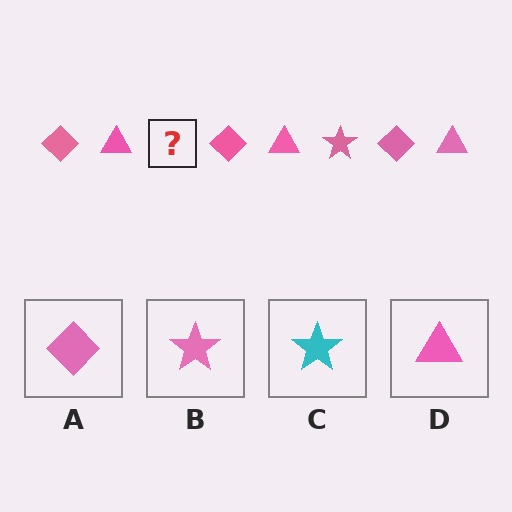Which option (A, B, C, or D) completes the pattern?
B.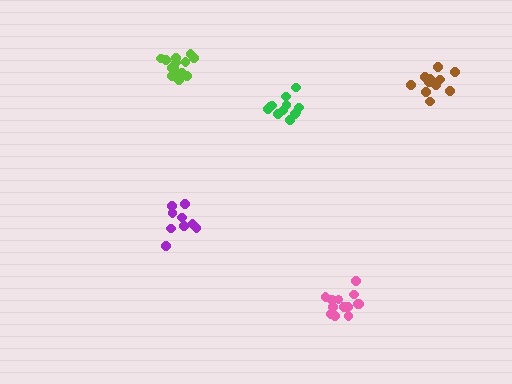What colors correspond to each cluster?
The clusters are colored: lime, purple, brown, green, pink.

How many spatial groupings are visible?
There are 5 spatial groupings.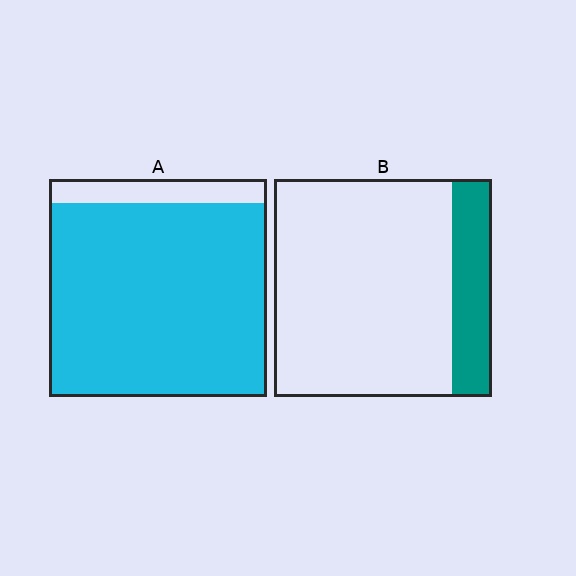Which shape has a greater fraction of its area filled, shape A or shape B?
Shape A.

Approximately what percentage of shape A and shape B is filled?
A is approximately 90% and B is approximately 20%.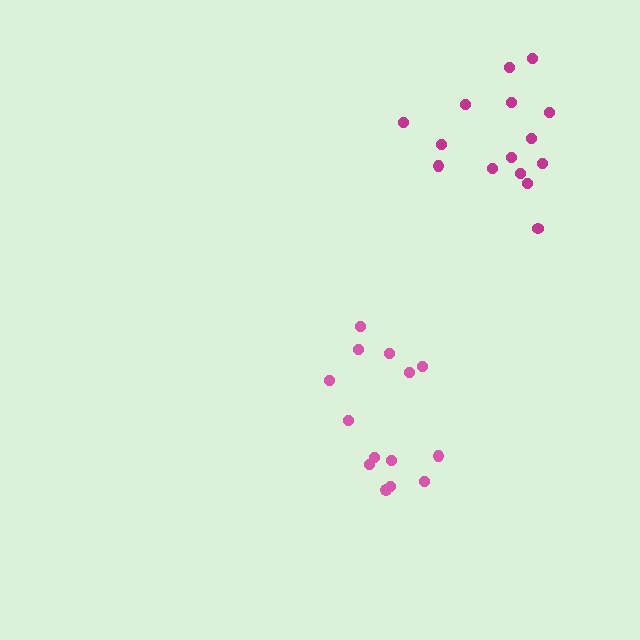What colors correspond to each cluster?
The clusters are colored: pink, magenta.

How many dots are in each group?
Group 1: 14 dots, Group 2: 15 dots (29 total).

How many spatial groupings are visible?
There are 2 spatial groupings.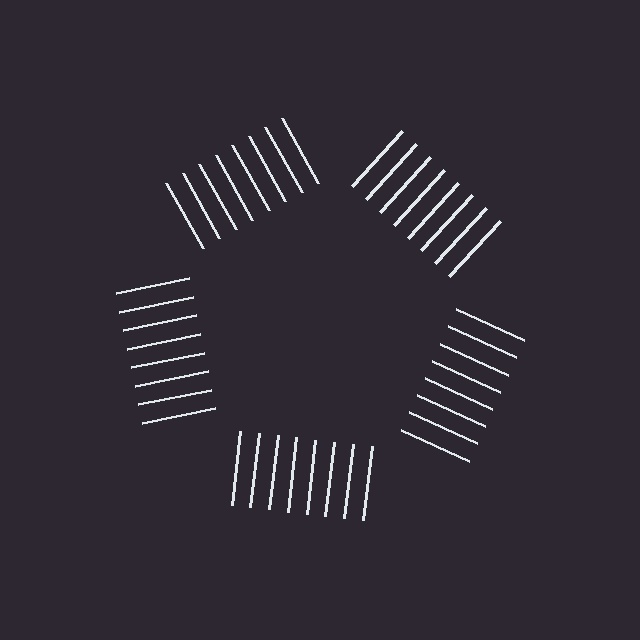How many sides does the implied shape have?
5 sides — the line-ends trace a pentagon.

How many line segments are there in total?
40 — 8 along each of the 5 edges.